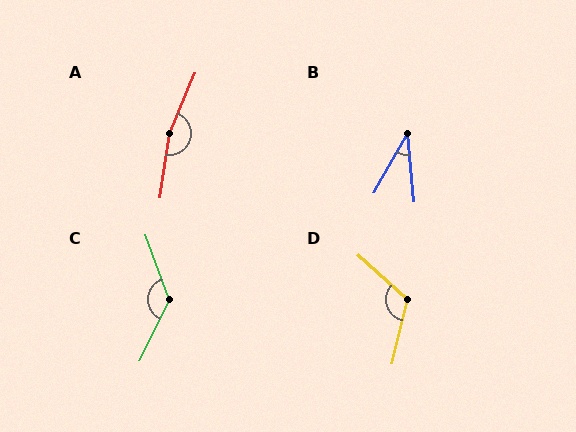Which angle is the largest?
A, at approximately 166 degrees.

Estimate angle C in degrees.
Approximately 134 degrees.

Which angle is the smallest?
B, at approximately 35 degrees.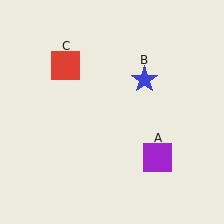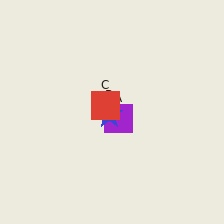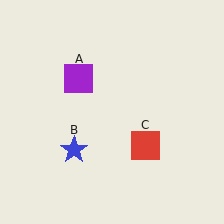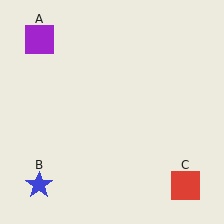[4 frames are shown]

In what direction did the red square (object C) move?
The red square (object C) moved down and to the right.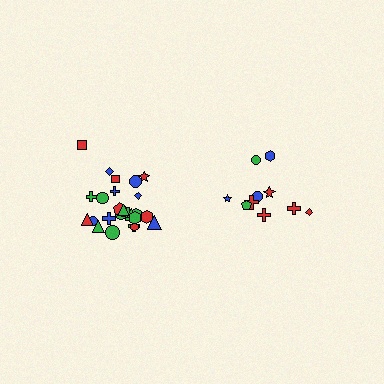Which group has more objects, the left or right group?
The left group.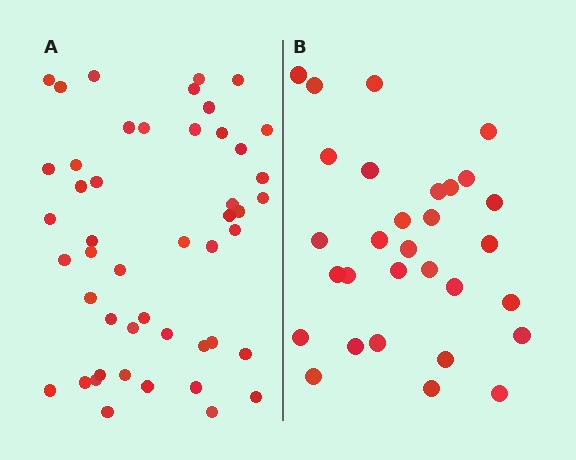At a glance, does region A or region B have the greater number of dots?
Region A (the left region) has more dots.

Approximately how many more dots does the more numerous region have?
Region A has approximately 20 more dots than region B.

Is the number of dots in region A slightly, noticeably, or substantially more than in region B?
Region A has substantially more. The ratio is roughly 1.6 to 1.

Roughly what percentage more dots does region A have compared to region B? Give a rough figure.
About 60% more.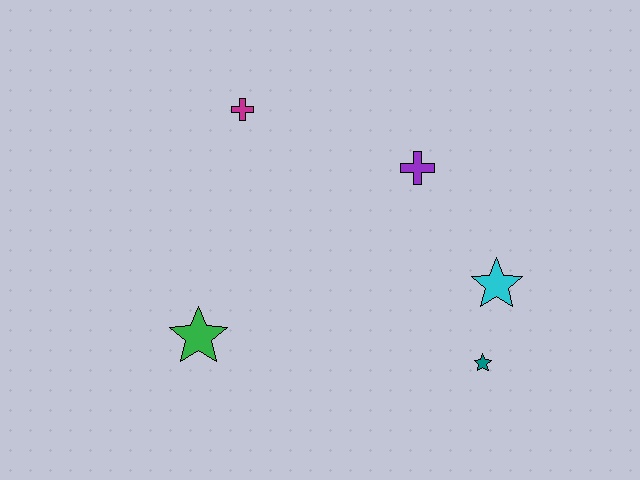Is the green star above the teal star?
Yes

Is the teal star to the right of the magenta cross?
Yes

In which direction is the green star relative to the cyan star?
The green star is to the left of the cyan star.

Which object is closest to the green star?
The magenta cross is closest to the green star.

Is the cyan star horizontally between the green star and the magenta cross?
No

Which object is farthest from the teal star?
The magenta cross is farthest from the teal star.